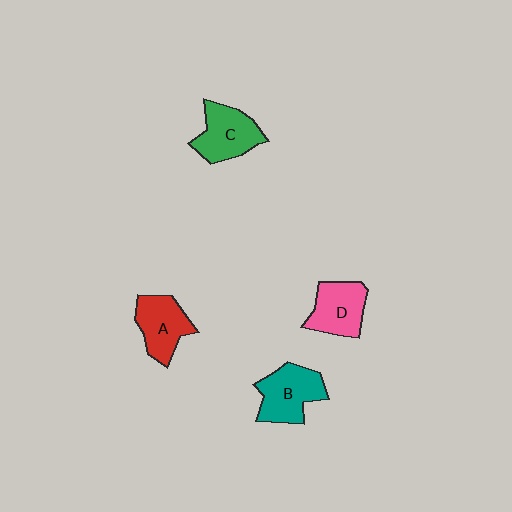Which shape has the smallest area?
Shape A (red).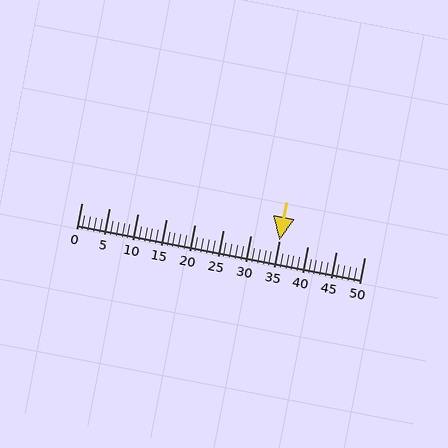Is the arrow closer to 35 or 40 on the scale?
The arrow is closer to 35.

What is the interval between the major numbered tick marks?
The major tick marks are spaced 5 units apart.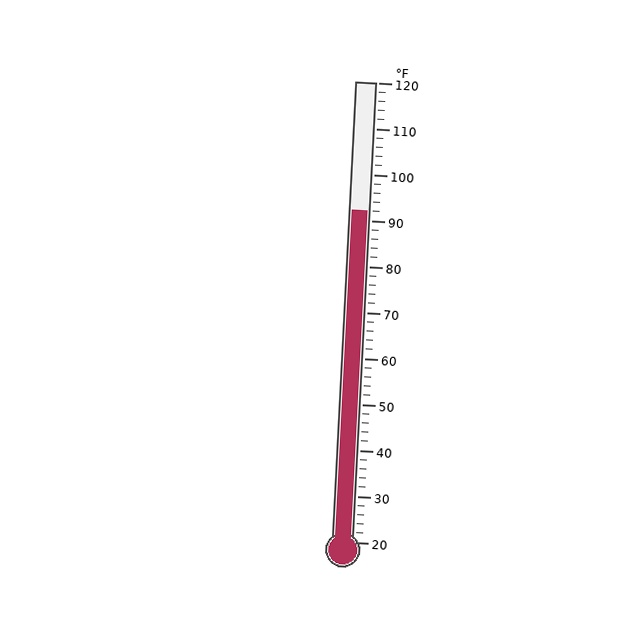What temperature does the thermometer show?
The thermometer shows approximately 92°F.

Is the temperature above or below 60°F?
The temperature is above 60°F.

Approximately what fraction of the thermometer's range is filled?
The thermometer is filled to approximately 70% of its range.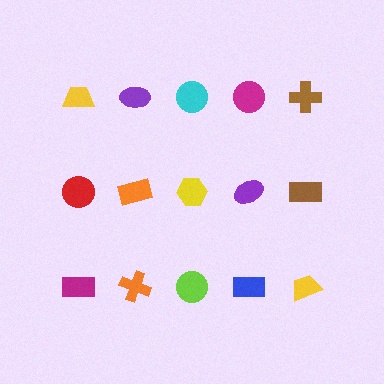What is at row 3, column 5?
A yellow trapezoid.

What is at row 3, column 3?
A lime circle.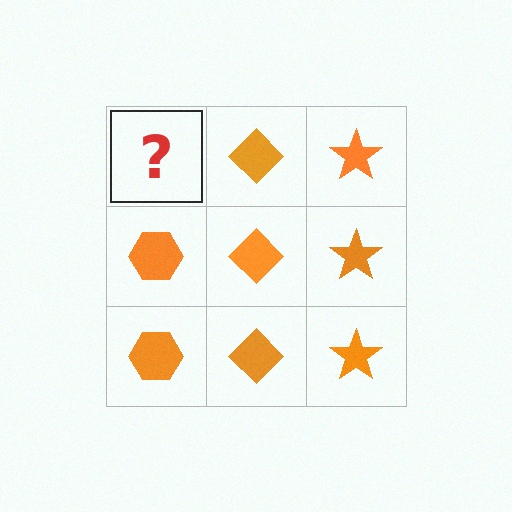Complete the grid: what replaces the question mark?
The question mark should be replaced with an orange hexagon.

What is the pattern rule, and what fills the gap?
The rule is that each column has a consistent shape. The gap should be filled with an orange hexagon.